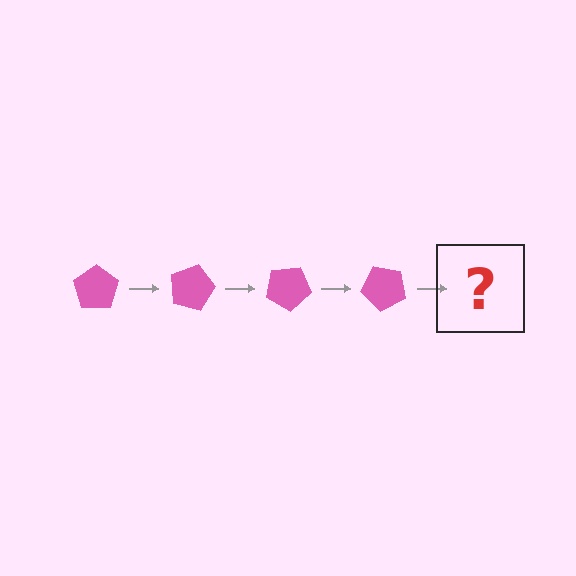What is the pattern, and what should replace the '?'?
The pattern is that the pentagon rotates 15 degrees each step. The '?' should be a pink pentagon rotated 60 degrees.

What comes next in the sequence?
The next element should be a pink pentagon rotated 60 degrees.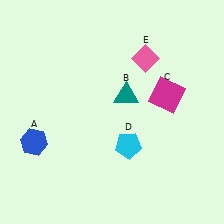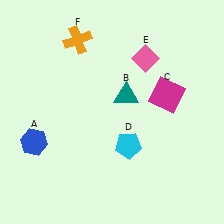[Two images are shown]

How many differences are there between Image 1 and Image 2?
There is 1 difference between the two images.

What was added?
An orange cross (F) was added in Image 2.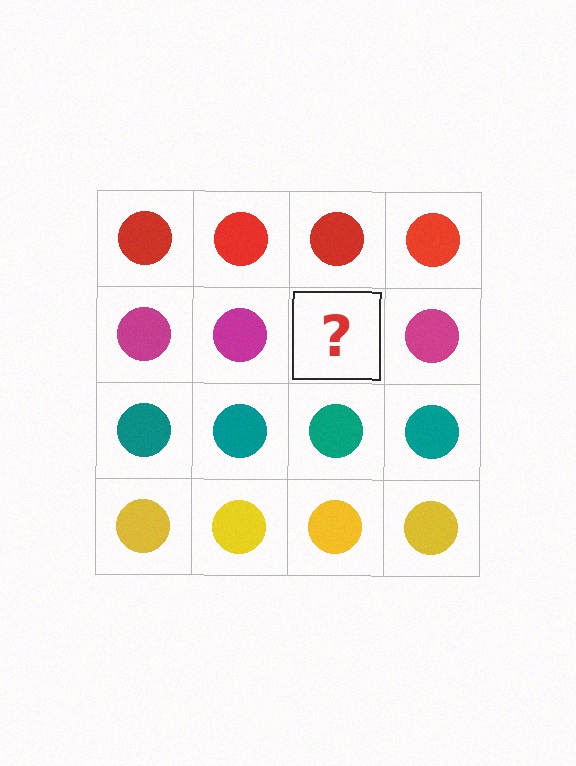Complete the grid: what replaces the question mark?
The question mark should be replaced with a magenta circle.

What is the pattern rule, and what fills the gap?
The rule is that each row has a consistent color. The gap should be filled with a magenta circle.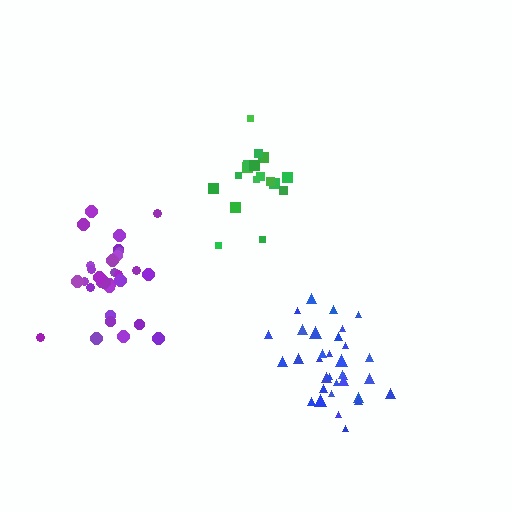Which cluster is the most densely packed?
Purple.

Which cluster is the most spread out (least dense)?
Green.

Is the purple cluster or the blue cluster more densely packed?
Purple.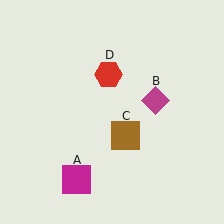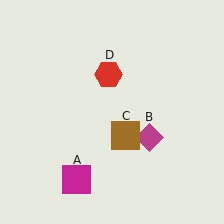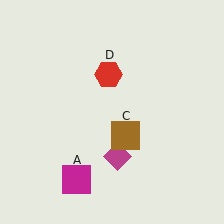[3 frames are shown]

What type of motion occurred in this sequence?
The magenta diamond (object B) rotated clockwise around the center of the scene.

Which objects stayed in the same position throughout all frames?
Magenta square (object A) and brown square (object C) and red hexagon (object D) remained stationary.